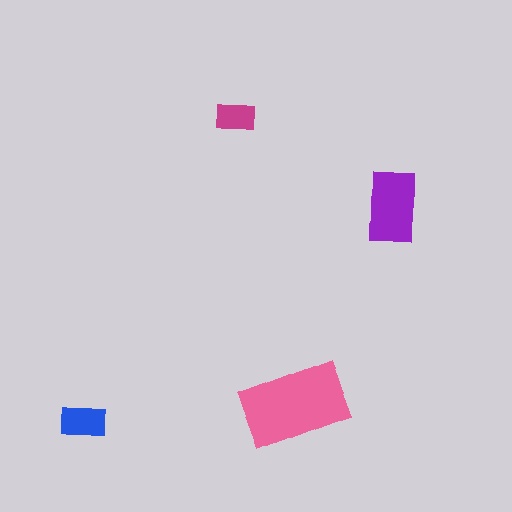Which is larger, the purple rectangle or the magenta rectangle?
The purple one.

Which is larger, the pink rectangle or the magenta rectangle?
The pink one.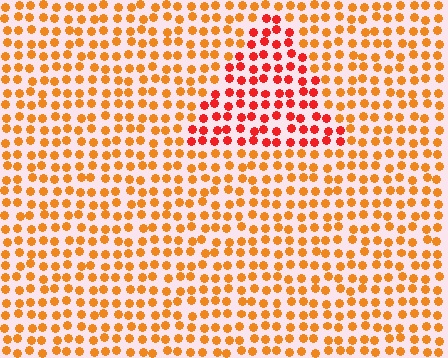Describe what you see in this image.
The image is filled with small orange elements in a uniform arrangement. A triangle-shaped region is visible where the elements are tinted to a slightly different hue, forming a subtle color boundary.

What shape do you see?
I see a triangle.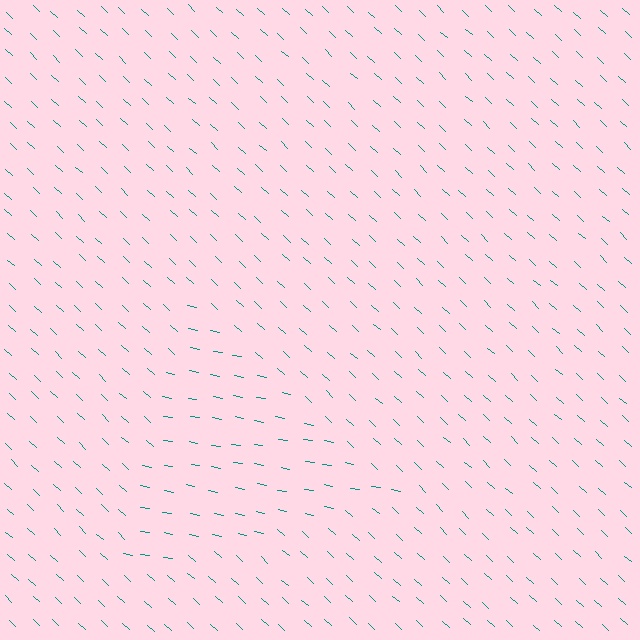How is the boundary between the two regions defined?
The boundary is defined purely by a change in line orientation (approximately 32 degrees difference). All lines are the same color and thickness.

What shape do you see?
I see a triangle.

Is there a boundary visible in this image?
Yes, there is a texture boundary formed by a change in line orientation.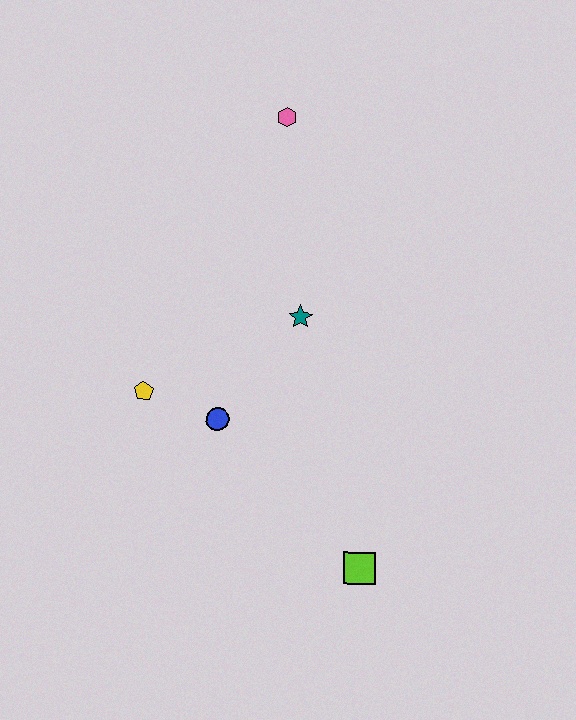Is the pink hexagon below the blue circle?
No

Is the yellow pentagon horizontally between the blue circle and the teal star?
No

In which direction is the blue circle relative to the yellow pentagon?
The blue circle is to the right of the yellow pentagon.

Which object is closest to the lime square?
The blue circle is closest to the lime square.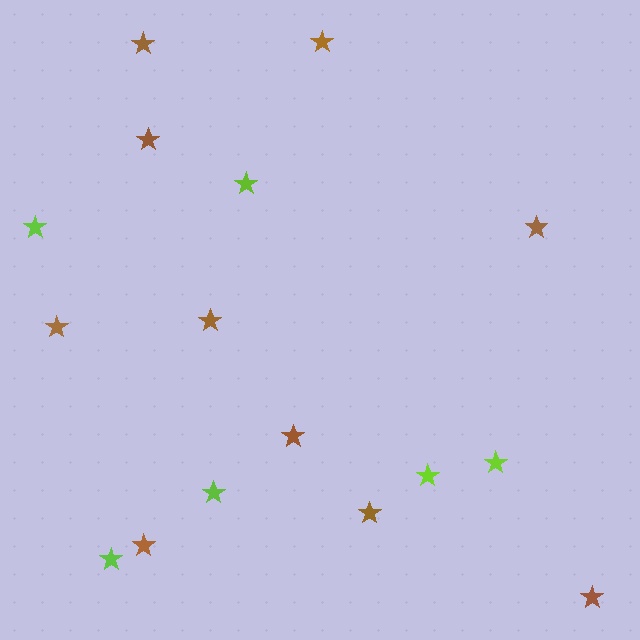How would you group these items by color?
There are 2 groups: one group of lime stars (6) and one group of brown stars (10).